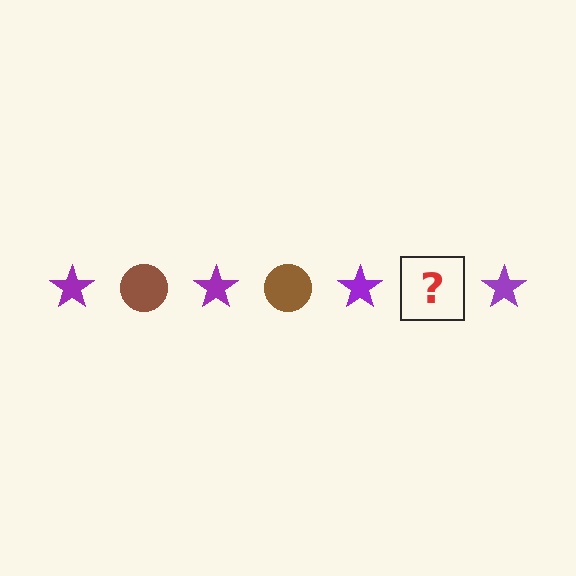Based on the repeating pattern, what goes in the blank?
The blank should be a brown circle.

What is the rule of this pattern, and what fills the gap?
The rule is that the pattern alternates between purple star and brown circle. The gap should be filled with a brown circle.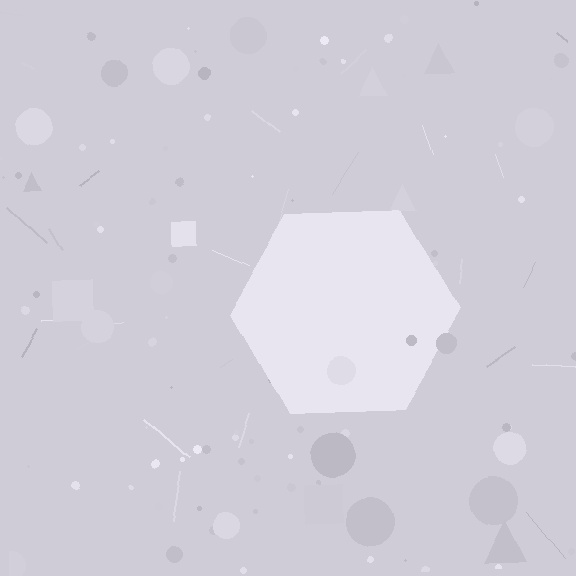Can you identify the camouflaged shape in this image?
The camouflaged shape is a hexagon.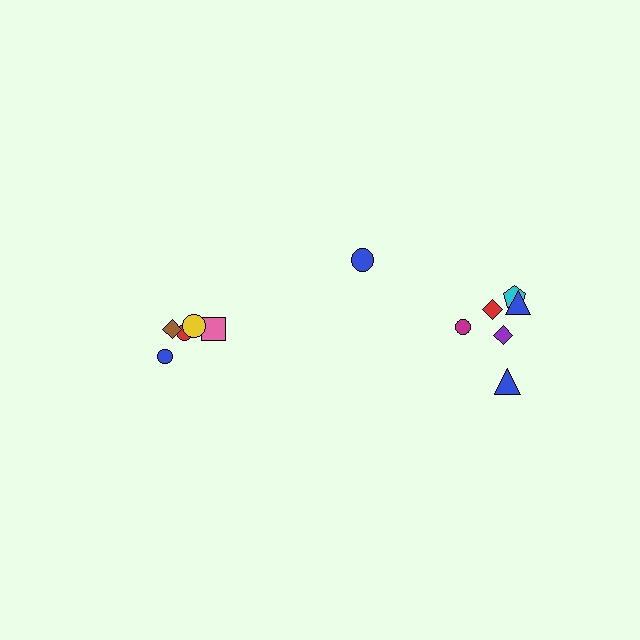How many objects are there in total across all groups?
There are 12 objects.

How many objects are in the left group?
There are 5 objects.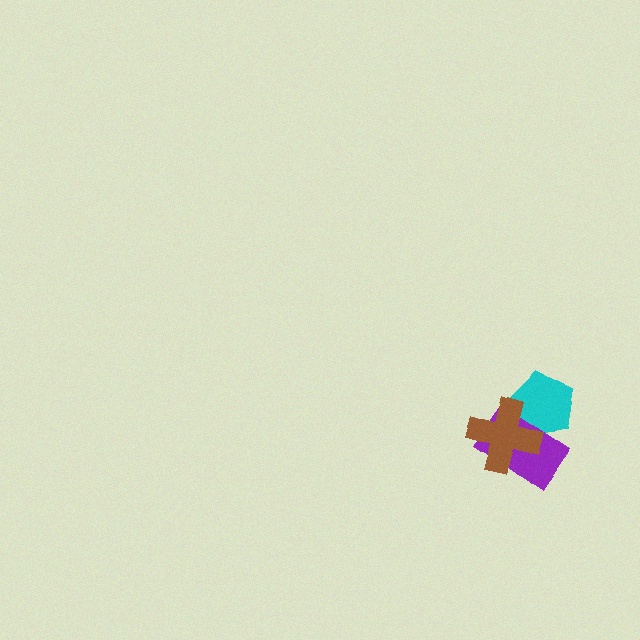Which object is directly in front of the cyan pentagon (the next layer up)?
The purple rectangle is directly in front of the cyan pentagon.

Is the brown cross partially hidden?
No, no other shape covers it.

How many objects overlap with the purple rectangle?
2 objects overlap with the purple rectangle.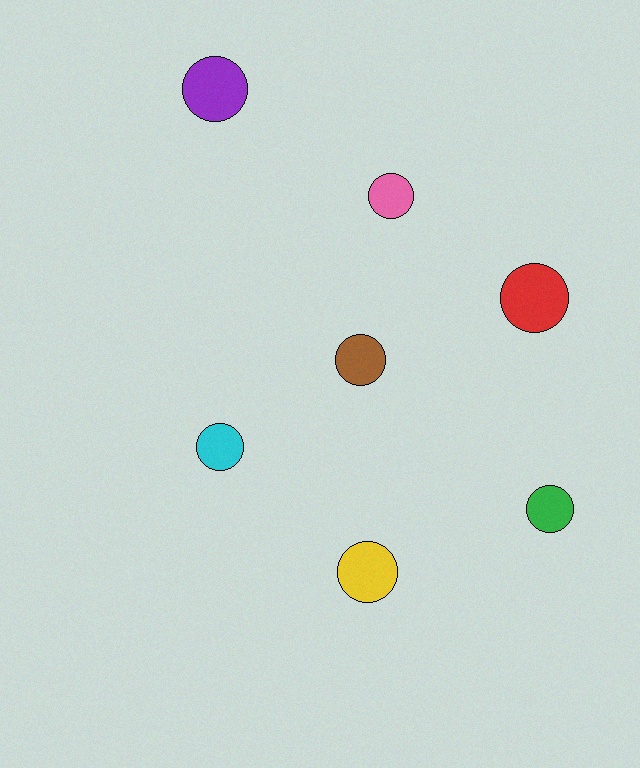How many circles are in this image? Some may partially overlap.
There are 7 circles.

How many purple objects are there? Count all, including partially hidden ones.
There is 1 purple object.